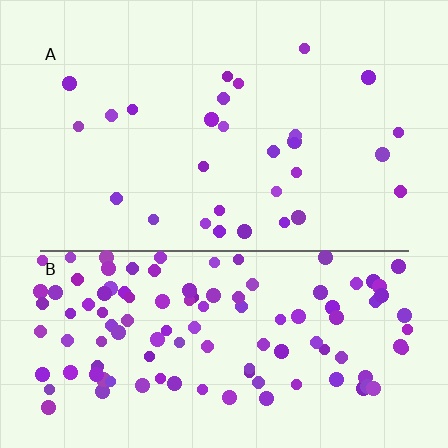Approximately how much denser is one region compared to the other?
Approximately 4.0× — region B over region A.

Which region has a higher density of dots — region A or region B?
B (the bottom).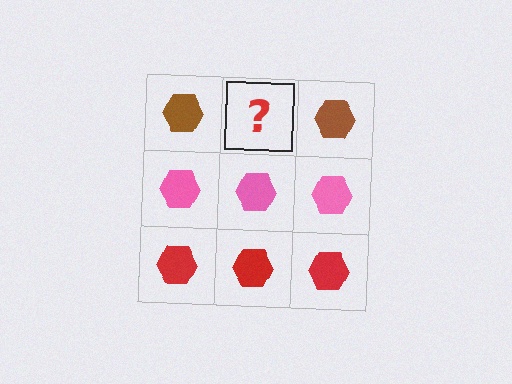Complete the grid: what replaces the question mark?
The question mark should be replaced with a brown hexagon.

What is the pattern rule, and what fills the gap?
The rule is that each row has a consistent color. The gap should be filled with a brown hexagon.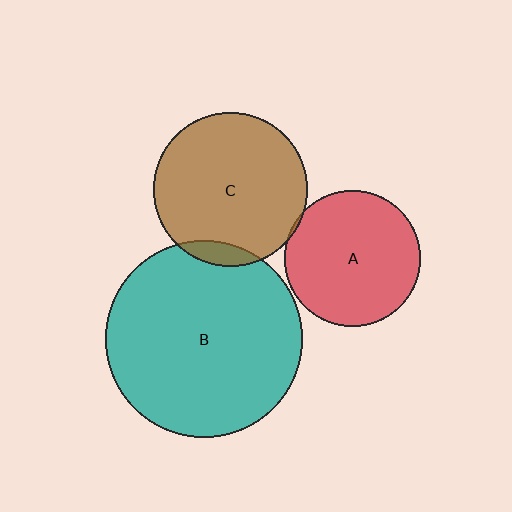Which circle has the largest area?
Circle B (teal).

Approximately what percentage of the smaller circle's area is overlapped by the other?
Approximately 10%.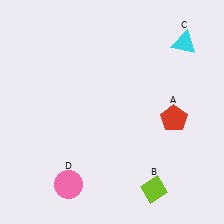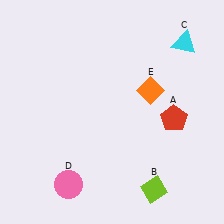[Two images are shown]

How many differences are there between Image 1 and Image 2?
There is 1 difference between the two images.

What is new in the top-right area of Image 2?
An orange diamond (E) was added in the top-right area of Image 2.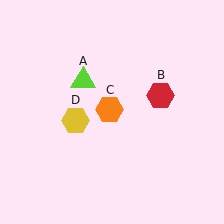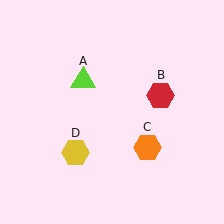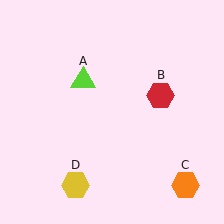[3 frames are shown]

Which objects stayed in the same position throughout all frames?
Lime triangle (object A) and red hexagon (object B) remained stationary.